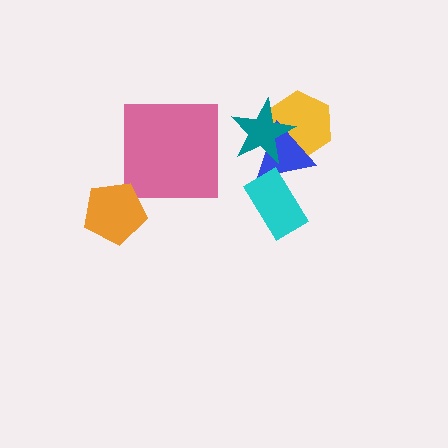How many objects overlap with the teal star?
2 objects overlap with the teal star.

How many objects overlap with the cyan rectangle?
1 object overlaps with the cyan rectangle.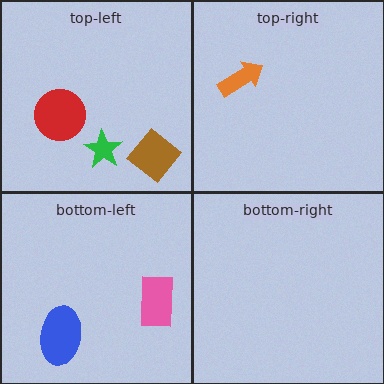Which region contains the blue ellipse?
The bottom-left region.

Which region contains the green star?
The top-left region.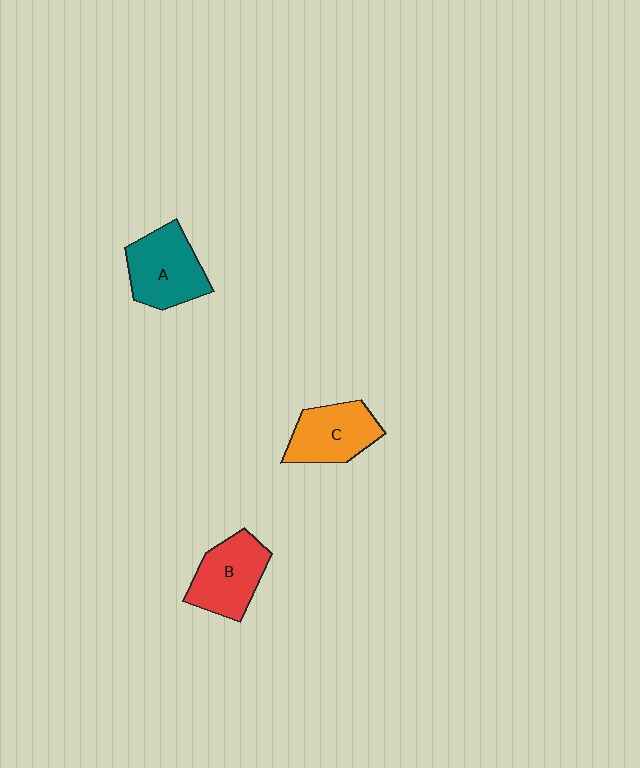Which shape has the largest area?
Shape A (teal).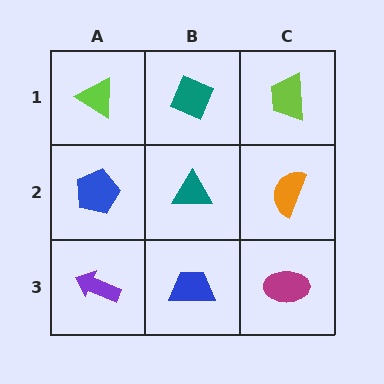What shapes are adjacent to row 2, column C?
A lime trapezoid (row 1, column C), a magenta ellipse (row 3, column C), a teal triangle (row 2, column B).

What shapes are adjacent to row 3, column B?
A teal triangle (row 2, column B), a purple arrow (row 3, column A), a magenta ellipse (row 3, column C).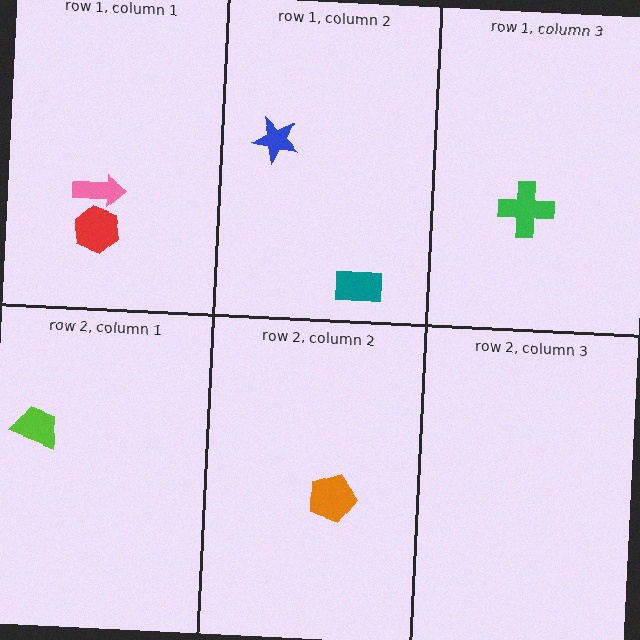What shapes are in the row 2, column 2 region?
The orange pentagon.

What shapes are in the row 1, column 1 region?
The pink arrow, the red hexagon.